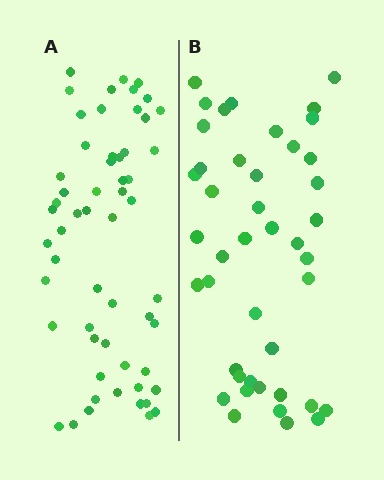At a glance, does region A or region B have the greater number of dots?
Region A (the left region) has more dots.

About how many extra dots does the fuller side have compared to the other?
Region A has approximately 15 more dots than region B.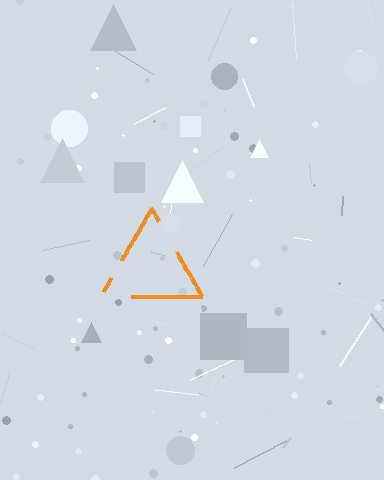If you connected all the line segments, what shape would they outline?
They would outline a triangle.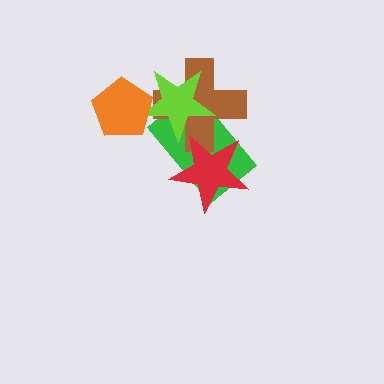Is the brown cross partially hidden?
Yes, it is partially covered by another shape.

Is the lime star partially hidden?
Yes, it is partially covered by another shape.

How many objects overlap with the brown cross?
3 objects overlap with the brown cross.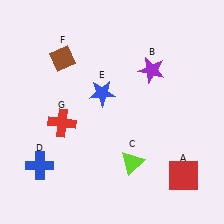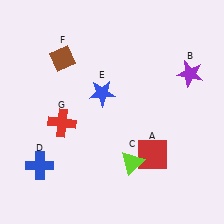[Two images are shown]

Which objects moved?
The objects that moved are: the red square (A), the purple star (B).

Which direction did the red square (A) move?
The red square (A) moved left.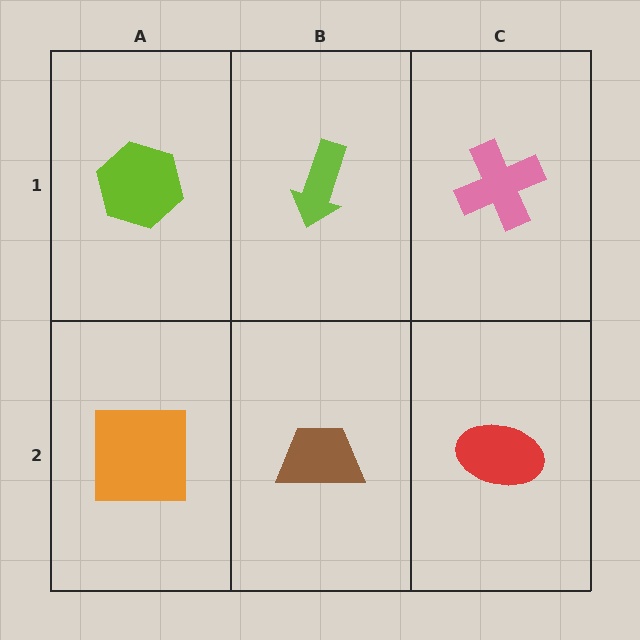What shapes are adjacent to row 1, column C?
A red ellipse (row 2, column C), a lime arrow (row 1, column B).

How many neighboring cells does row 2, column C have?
2.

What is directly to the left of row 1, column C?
A lime arrow.